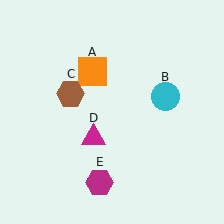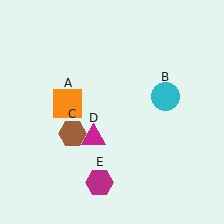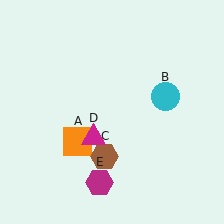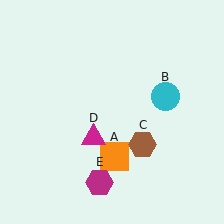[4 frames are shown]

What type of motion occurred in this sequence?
The orange square (object A), brown hexagon (object C) rotated counterclockwise around the center of the scene.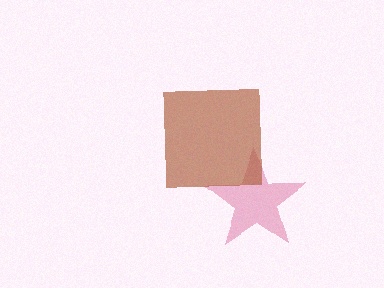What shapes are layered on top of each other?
The layered shapes are: a pink star, a brown square.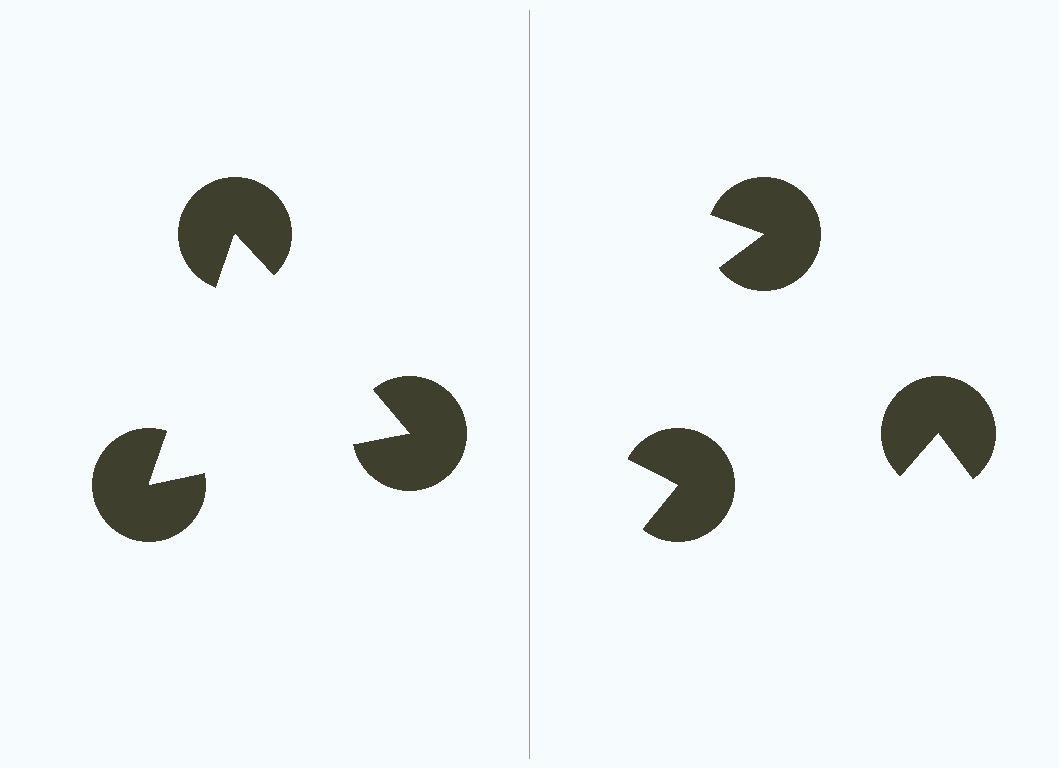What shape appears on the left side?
An illusory triangle.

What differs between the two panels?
The pac-man discs are positioned identically on both sides; only the wedge orientations differ. On the left they align to a triangle; on the right they are misaligned.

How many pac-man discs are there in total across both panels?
6 — 3 on each side.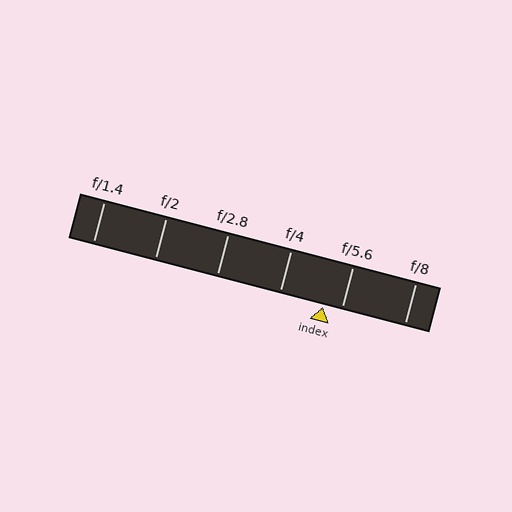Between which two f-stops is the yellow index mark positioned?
The index mark is between f/4 and f/5.6.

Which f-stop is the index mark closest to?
The index mark is closest to f/5.6.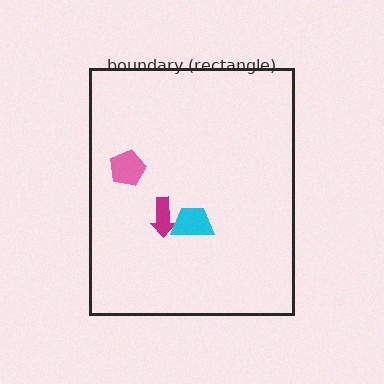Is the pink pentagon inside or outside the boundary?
Inside.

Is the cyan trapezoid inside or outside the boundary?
Inside.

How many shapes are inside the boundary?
3 inside, 0 outside.